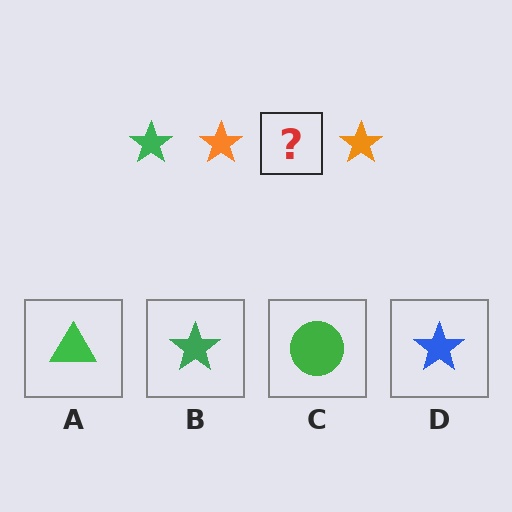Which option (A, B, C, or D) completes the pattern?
B.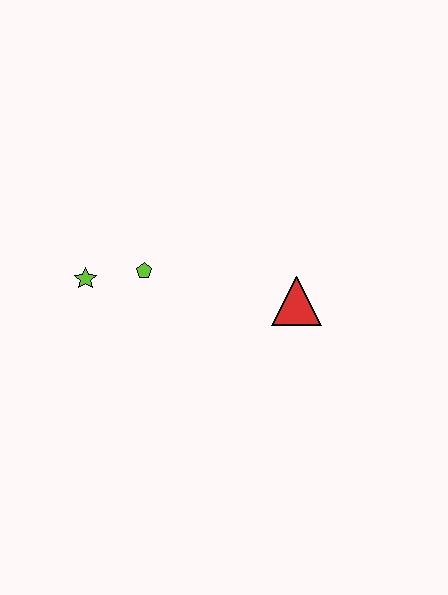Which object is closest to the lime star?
The lime pentagon is closest to the lime star.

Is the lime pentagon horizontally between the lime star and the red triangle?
Yes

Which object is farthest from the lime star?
The red triangle is farthest from the lime star.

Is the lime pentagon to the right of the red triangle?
No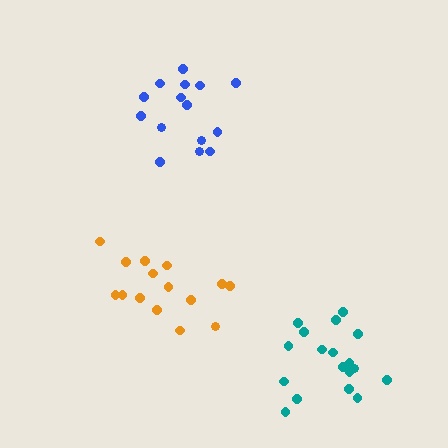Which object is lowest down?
The teal cluster is bottommost.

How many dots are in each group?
Group 1: 15 dots, Group 2: 18 dots, Group 3: 15 dots (48 total).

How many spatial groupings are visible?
There are 3 spatial groupings.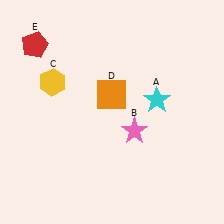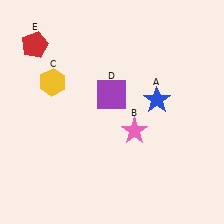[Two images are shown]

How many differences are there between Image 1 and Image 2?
There are 2 differences between the two images.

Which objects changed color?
A changed from cyan to blue. D changed from orange to purple.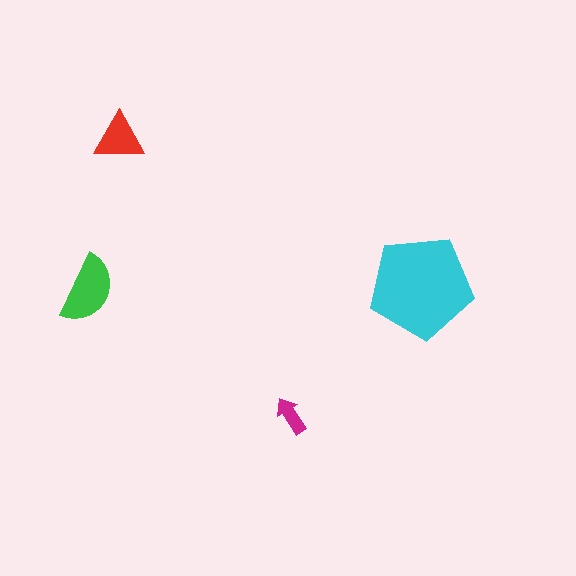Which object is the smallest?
The magenta arrow.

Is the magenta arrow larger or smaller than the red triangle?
Smaller.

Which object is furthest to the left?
The green semicircle is leftmost.